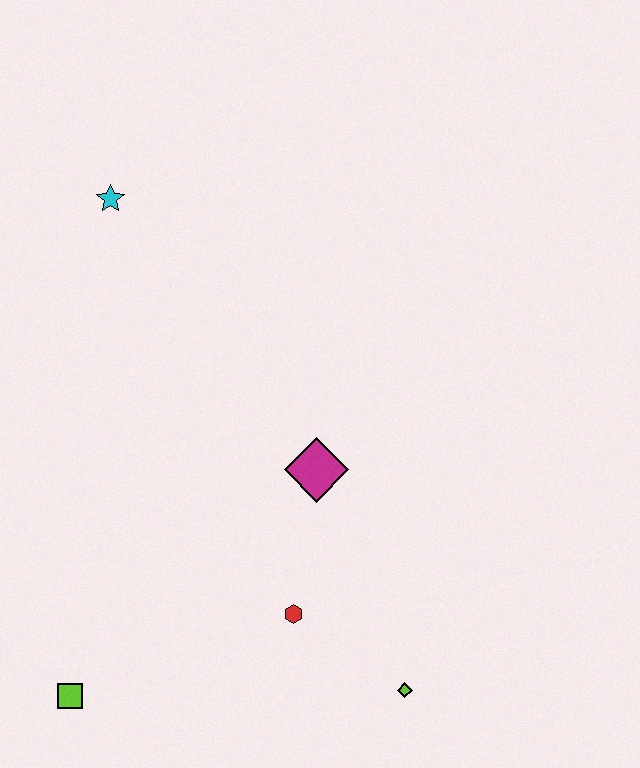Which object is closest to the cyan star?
The magenta diamond is closest to the cyan star.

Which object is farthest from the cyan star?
The lime diamond is farthest from the cyan star.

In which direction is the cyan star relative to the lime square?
The cyan star is above the lime square.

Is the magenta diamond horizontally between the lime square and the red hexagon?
No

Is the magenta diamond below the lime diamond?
No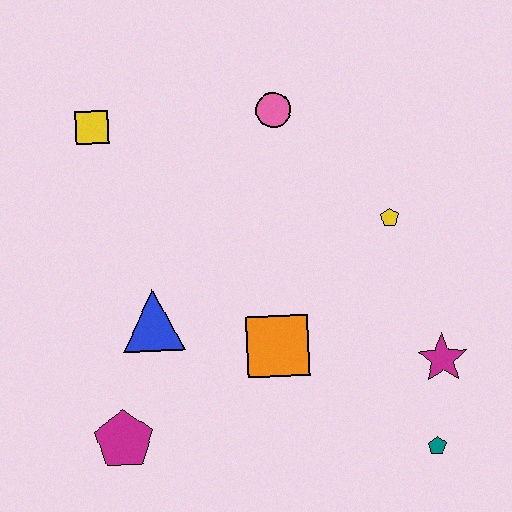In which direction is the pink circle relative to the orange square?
The pink circle is above the orange square.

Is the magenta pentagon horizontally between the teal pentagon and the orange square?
No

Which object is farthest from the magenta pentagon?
The pink circle is farthest from the magenta pentagon.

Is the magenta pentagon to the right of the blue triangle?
No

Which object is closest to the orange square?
The blue triangle is closest to the orange square.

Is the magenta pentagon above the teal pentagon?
Yes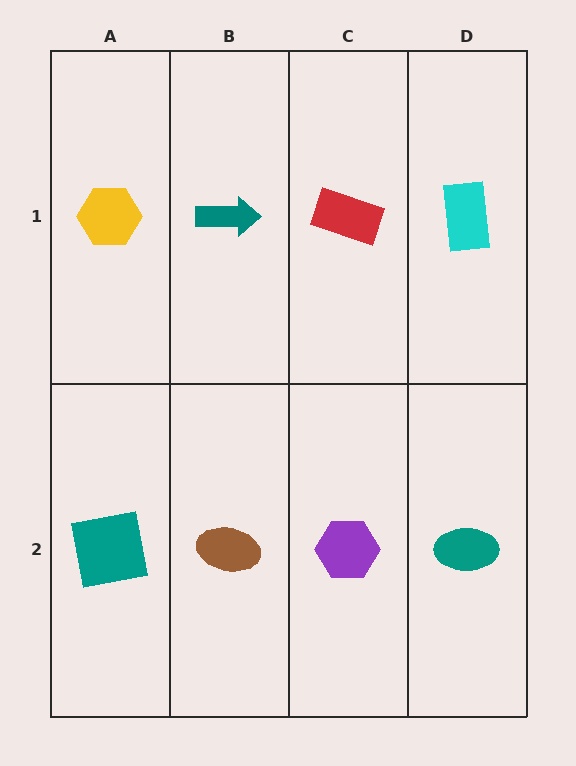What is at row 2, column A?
A teal square.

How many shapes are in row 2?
4 shapes.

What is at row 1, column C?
A red rectangle.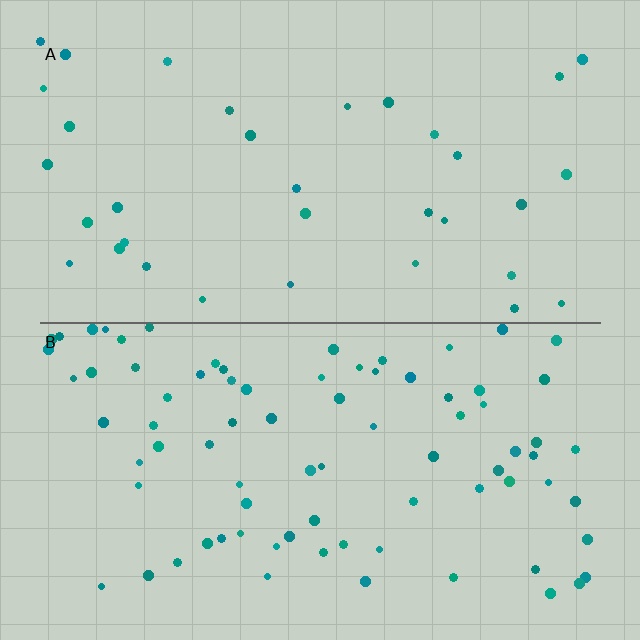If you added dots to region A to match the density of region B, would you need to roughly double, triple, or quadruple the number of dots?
Approximately double.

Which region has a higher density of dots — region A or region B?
B (the bottom).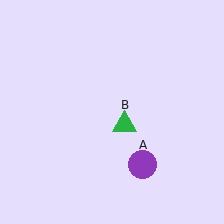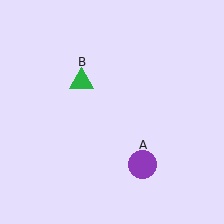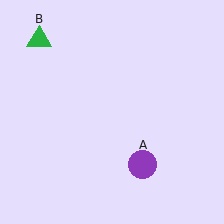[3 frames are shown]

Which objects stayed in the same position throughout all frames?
Purple circle (object A) remained stationary.